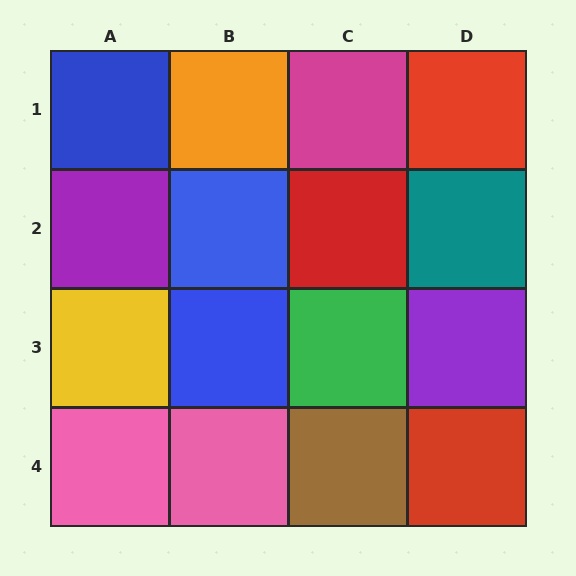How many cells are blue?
3 cells are blue.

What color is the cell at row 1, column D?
Red.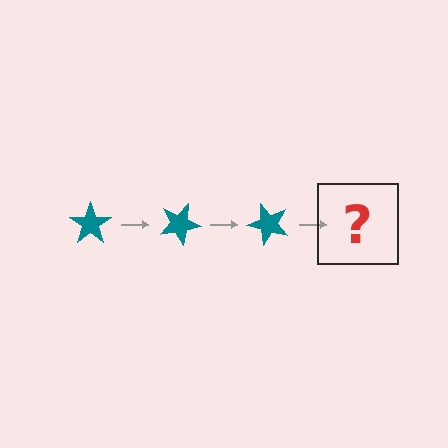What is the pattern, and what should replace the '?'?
The pattern is that the star rotates 25 degrees each step. The '?' should be a teal star rotated 75 degrees.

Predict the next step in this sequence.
The next step is a teal star rotated 75 degrees.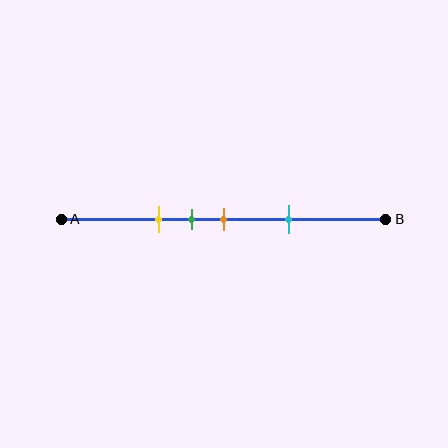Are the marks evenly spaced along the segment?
No, the marks are not evenly spaced.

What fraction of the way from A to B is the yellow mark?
The yellow mark is approximately 30% (0.3) of the way from A to B.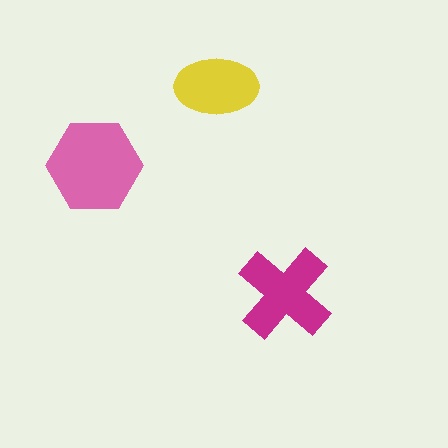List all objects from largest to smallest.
The pink hexagon, the magenta cross, the yellow ellipse.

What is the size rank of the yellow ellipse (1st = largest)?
3rd.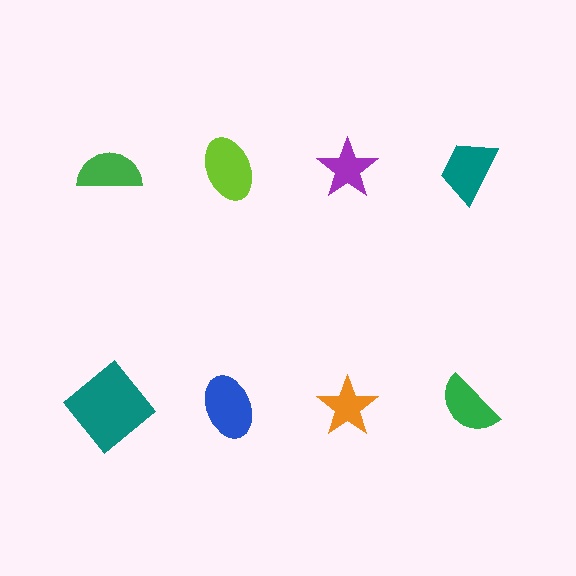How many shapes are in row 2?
4 shapes.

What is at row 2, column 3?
An orange star.